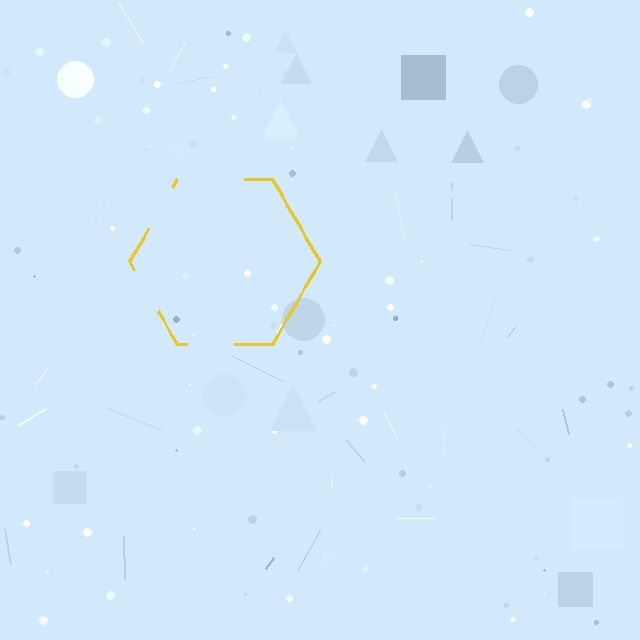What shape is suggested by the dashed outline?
The dashed outline suggests a hexagon.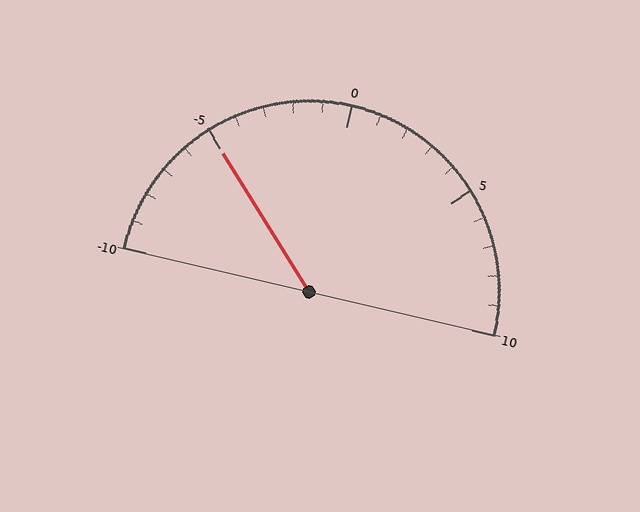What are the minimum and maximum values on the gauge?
The gauge ranges from -10 to 10.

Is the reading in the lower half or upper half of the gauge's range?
The reading is in the lower half of the range (-10 to 10).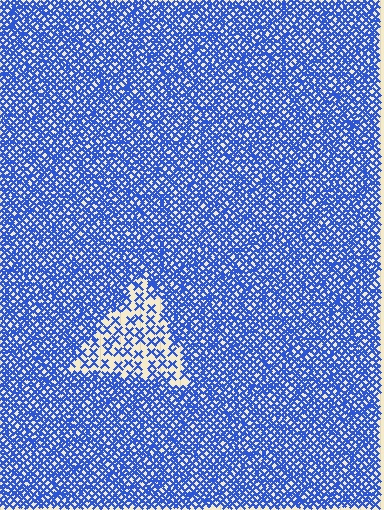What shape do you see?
I see a triangle.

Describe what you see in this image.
The image contains small blue elements arranged at two different densities. A triangle-shaped region is visible where the elements are less densely packed than the surrounding area.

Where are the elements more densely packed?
The elements are more densely packed outside the triangle boundary.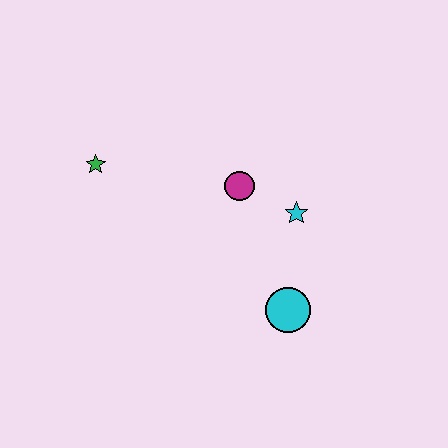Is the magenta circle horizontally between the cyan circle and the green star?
Yes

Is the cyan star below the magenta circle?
Yes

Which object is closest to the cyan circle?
The cyan star is closest to the cyan circle.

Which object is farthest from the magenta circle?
The green star is farthest from the magenta circle.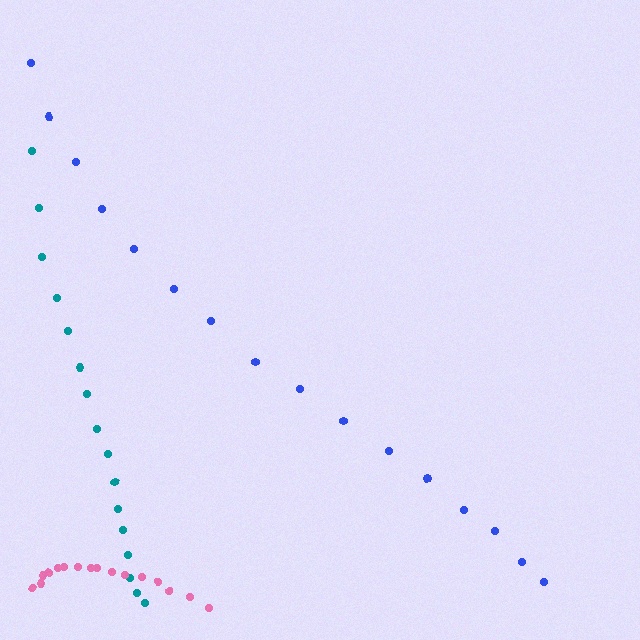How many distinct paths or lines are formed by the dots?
There are 3 distinct paths.